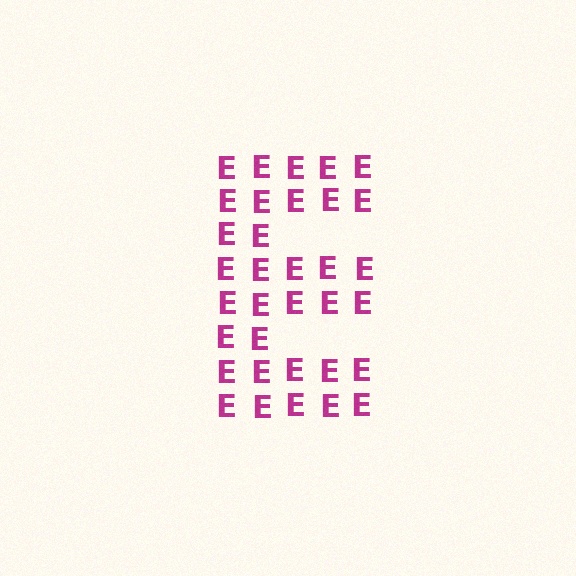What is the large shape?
The large shape is the letter E.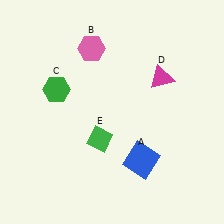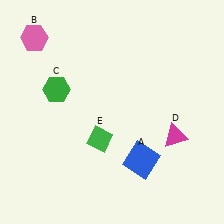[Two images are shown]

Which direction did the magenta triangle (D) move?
The magenta triangle (D) moved down.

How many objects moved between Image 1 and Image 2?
2 objects moved between the two images.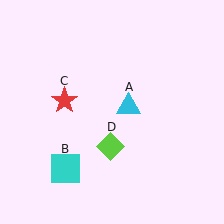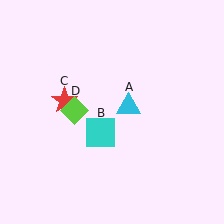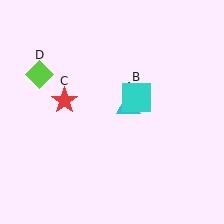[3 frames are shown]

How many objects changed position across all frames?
2 objects changed position: cyan square (object B), lime diamond (object D).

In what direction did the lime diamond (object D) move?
The lime diamond (object D) moved up and to the left.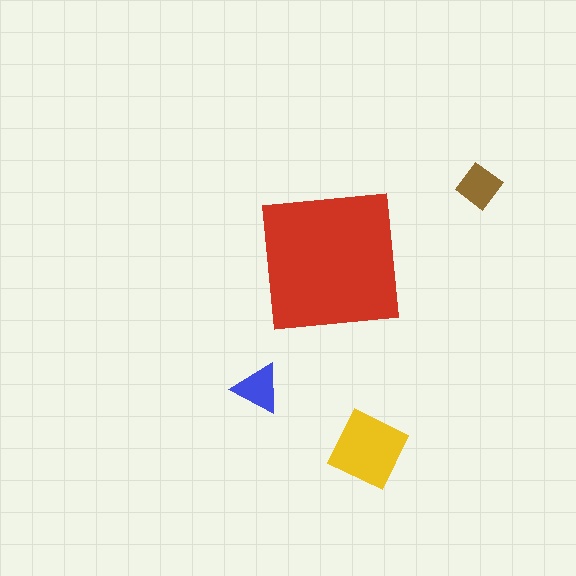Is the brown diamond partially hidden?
No, the brown diamond is fully visible.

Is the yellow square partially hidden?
No, the yellow square is fully visible.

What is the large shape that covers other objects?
A red square.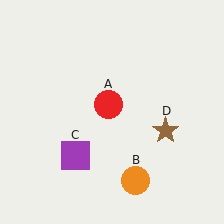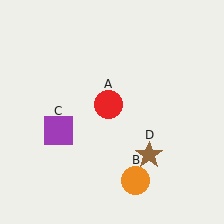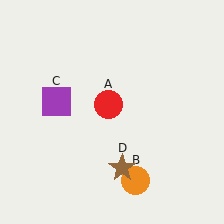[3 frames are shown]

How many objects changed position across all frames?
2 objects changed position: purple square (object C), brown star (object D).